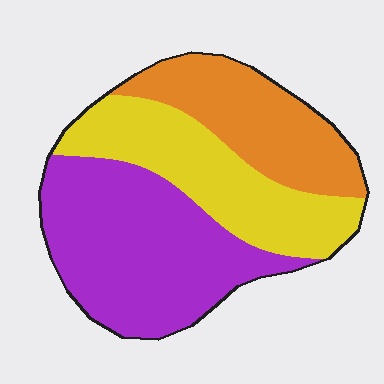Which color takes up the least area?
Orange, at roughly 25%.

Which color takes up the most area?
Purple, at roughly 45%.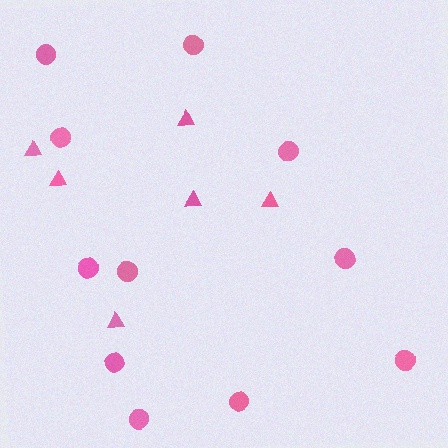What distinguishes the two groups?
There are 2 groups: one group of triangles (6) and one group of circles (11).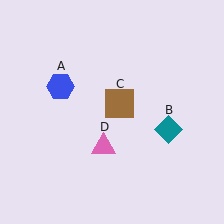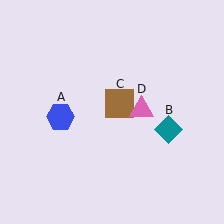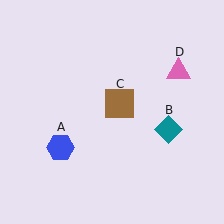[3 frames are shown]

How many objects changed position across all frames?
2 objects changed position: blue hexagon (object A), pink triangle (object D).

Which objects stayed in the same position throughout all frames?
Teal diamond (object B) and brown square (object C) remained stationary.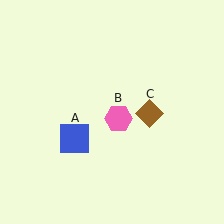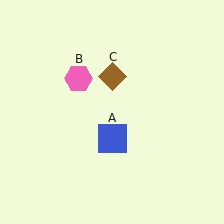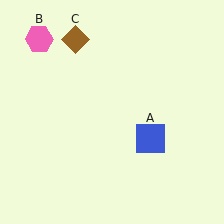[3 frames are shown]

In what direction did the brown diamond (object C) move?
The brown diamond (object C) moved up and to the left.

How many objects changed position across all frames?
3 objects changed position: blue square (object A), pink hexagon (object B), brown diamond (object C).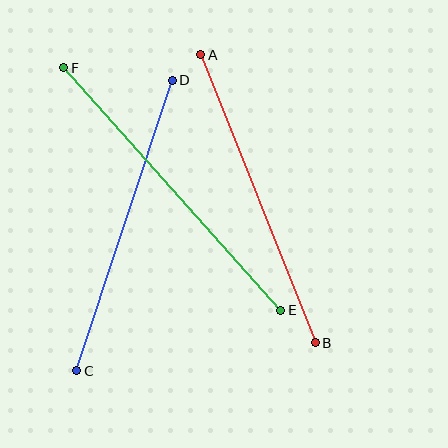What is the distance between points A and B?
The distance is approximately 310 pixels.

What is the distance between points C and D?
The distance is approximately 306 pixels.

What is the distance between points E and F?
The distance is approximately 326 pixels.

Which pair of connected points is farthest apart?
Points E and F are farthest apart.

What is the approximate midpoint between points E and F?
The midpoint is at approximately (172, 189) pixels.